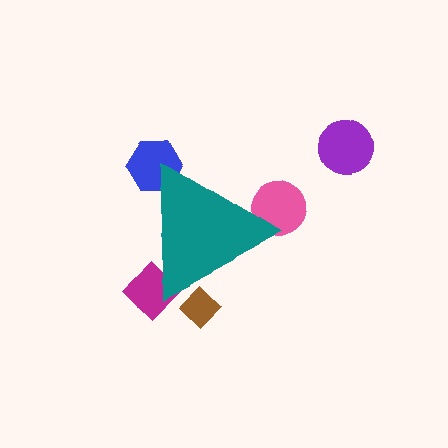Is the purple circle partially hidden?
No, the purple circle is fully visible.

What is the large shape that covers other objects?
A teal triangle.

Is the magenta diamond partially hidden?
Yes, the magenta diamond is partially hidden behind the teal triangle.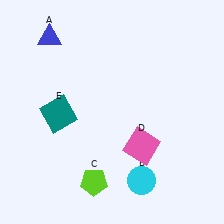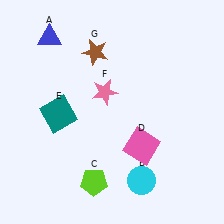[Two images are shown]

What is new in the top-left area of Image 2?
A pink star (F) was added in the top-left area of Image 2.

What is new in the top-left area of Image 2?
A brown star (G) was added in the top-left area of Image 2.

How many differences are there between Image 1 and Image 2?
There are 2 differences between the two images.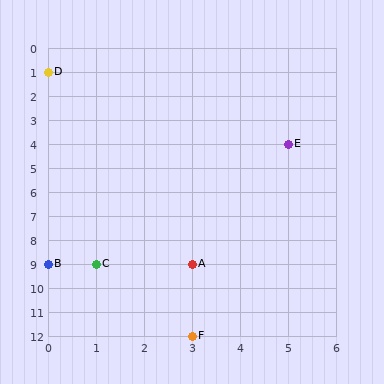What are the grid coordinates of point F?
Point F is at grid coordinates (3, 12).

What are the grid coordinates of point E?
Point E is at grid coordinates (5, 4).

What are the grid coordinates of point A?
Point A is at grid coordinates (3, 9).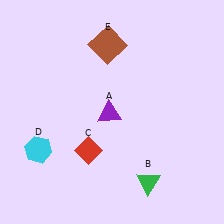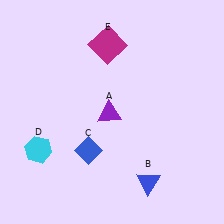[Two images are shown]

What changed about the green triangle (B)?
In Image 1, B is green. In Image 2, it changed to blue.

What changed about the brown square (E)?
In Image 1, E is brown. In Image 2, it changed to magenta.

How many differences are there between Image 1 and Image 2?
There are 3 differences between the two images.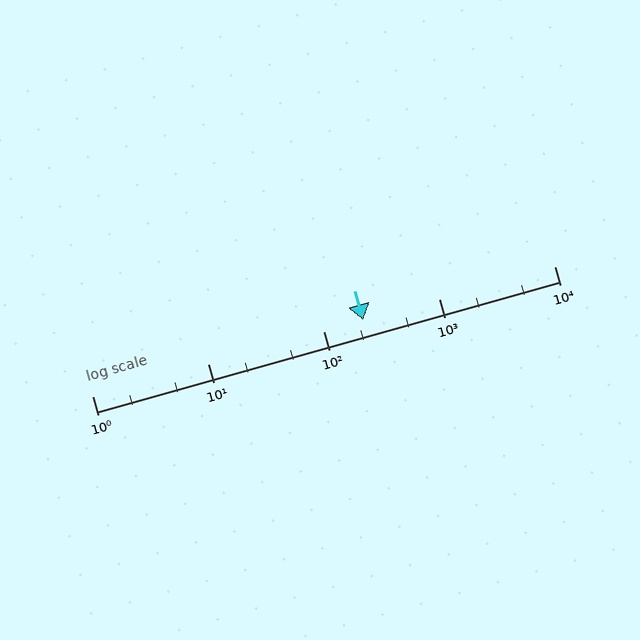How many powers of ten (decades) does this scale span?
The scale spans 4 decades, from 1 to 10000.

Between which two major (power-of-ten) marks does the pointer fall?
The pointer is between 100 and 1000.